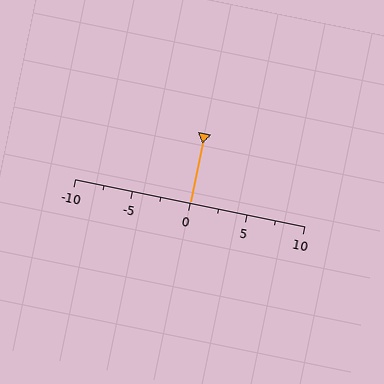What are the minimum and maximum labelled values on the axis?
The axis runs from -10 to 10.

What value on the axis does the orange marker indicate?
The marker indicates approximately 0.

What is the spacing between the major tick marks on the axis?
The major ticks are spaced 5 apart.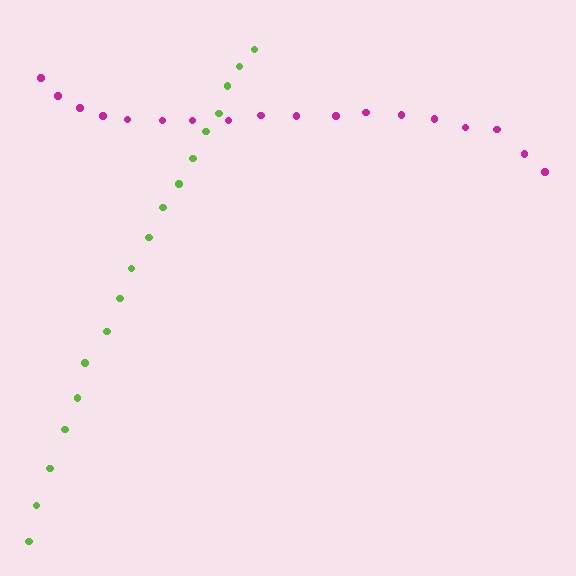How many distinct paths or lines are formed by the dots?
There are 2 distinct paths.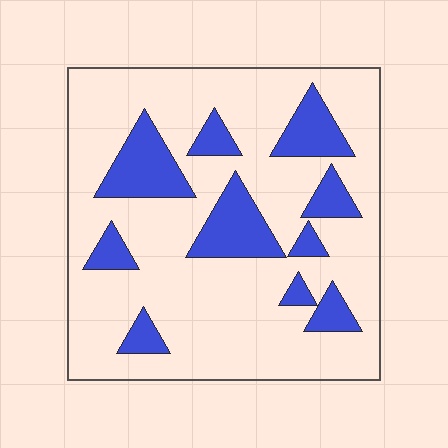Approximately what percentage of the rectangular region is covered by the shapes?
Approximately 20%.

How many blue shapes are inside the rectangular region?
10.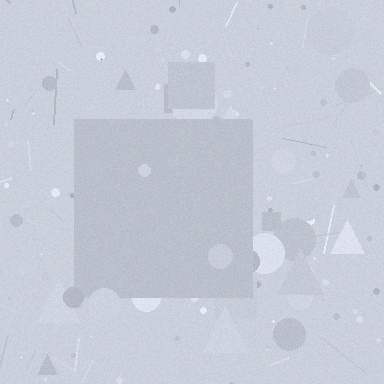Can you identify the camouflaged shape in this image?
The camouflaged shape is a square.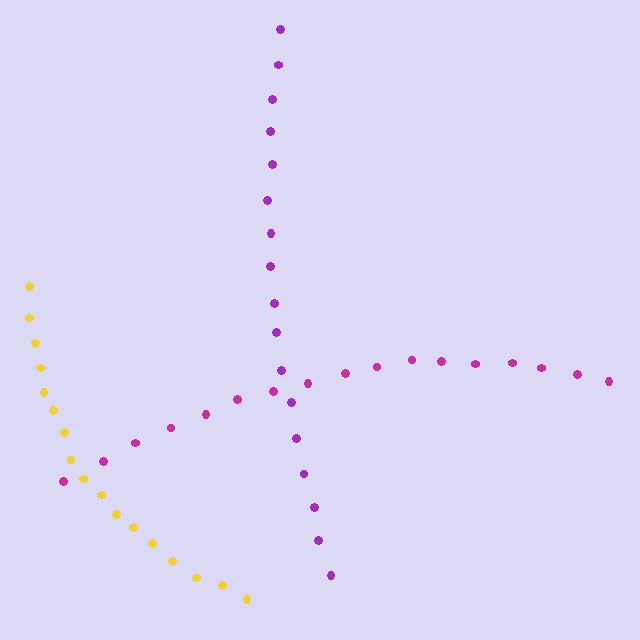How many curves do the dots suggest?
There are 3 distinct paths.